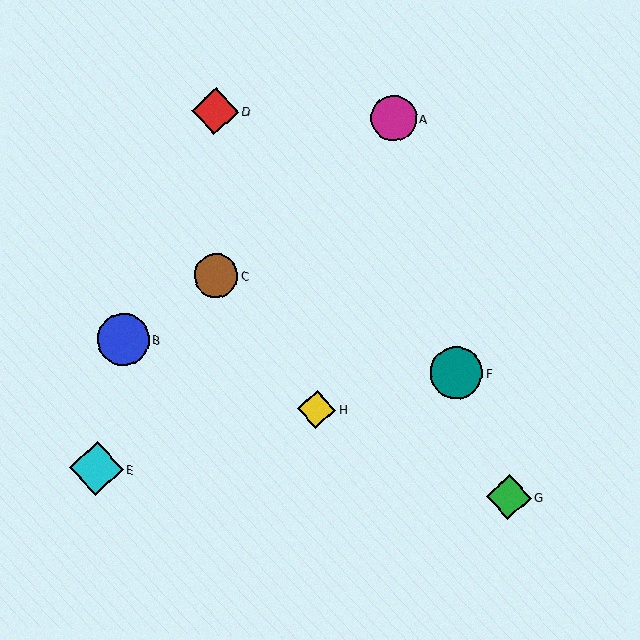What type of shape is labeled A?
Shape A is a magenta circle.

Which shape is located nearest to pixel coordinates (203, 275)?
The brown circle (labeled C) at (216, 275) is nearest to that location.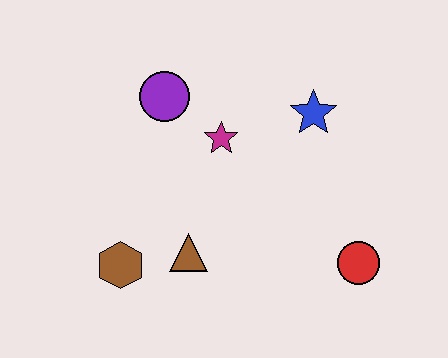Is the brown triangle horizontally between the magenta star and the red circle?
No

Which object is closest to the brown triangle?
The brown hexagon is closest to the brown triangle.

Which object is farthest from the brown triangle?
The blue star is farthest from the brown triangle.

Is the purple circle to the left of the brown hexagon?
No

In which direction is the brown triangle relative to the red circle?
The brown triangle is to the left of the red circle.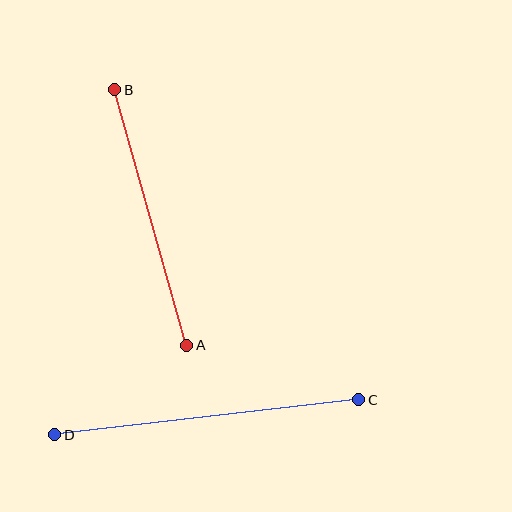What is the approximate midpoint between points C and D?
The midpoint is at approximately (207, 417) pixels.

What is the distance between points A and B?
The distance is approximately 266 pixels.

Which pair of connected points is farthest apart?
Points C and D are farthest apart.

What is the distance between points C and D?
The distance is approximately 306 pixels.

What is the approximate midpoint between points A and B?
The midpoint is at approximately (151, 217) pixels.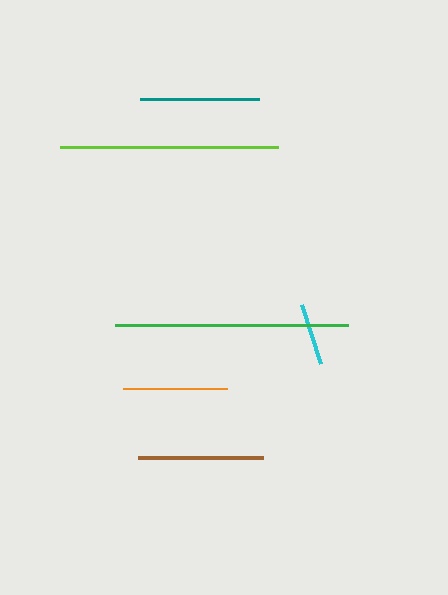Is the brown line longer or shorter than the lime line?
The lime line is longer than the brown line.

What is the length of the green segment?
The green segment is approximately 233 pixels long.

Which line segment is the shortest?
The cyan line is the shortest at approximately 62 pixels.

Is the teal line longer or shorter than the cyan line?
The teal line is longer than the cyan line.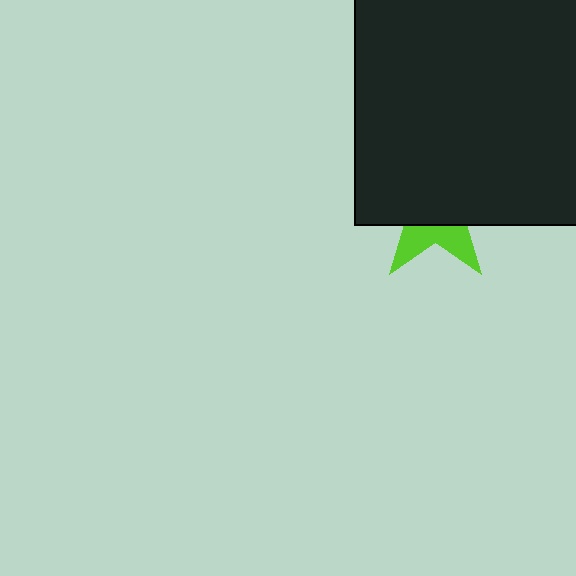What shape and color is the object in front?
The object in front is a black rectangle.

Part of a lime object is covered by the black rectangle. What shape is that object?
It is a star.